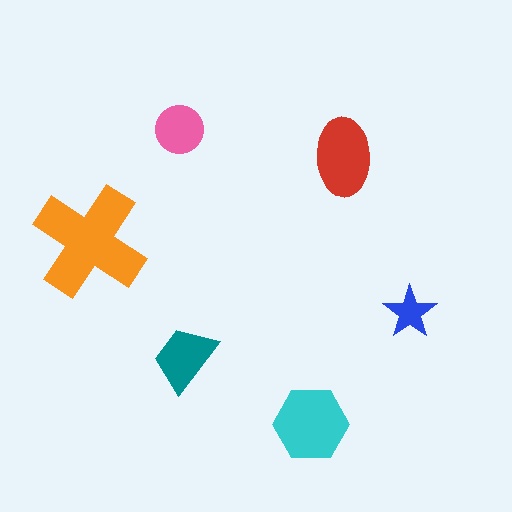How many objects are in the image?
There are 6 objects in the image.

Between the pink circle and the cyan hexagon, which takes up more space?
The cyan hexagon.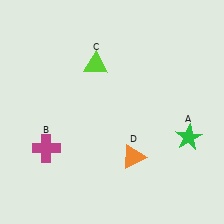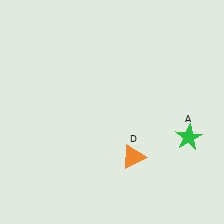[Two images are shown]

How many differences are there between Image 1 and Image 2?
There are 2 differences between the two images.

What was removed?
The lime triangle (C), the magenta cross (B) were removed in Image 2.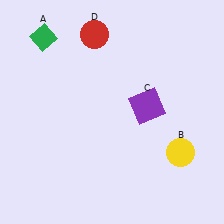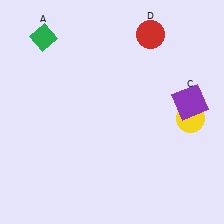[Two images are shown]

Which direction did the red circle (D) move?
The red circle (D) moved right.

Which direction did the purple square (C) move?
The purple square (C) moved right.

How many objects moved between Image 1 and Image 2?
3 objects moved between the two images.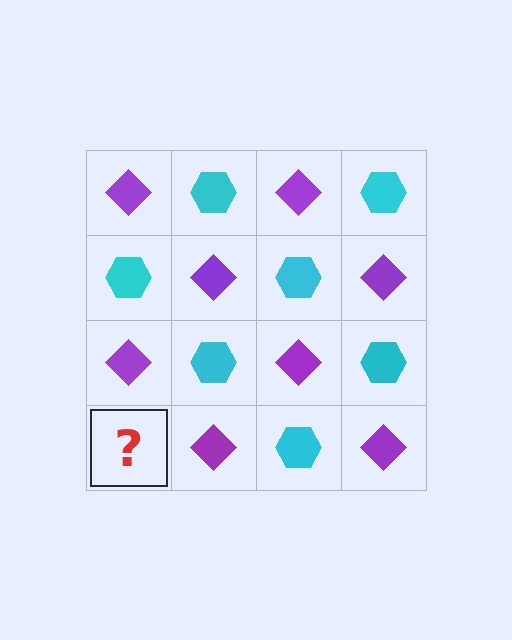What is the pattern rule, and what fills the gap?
The rule is that it alternates purple diamond and cyan hexagon in a checkerboard pattern. The gap should be filled with a cyan hexagon.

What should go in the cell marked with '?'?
The missing cell should contain a cyan hexagon.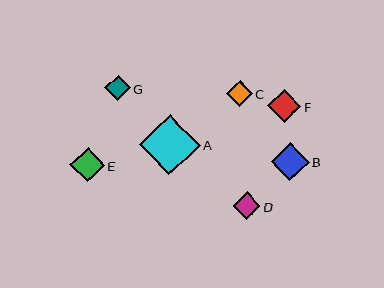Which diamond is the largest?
Diamond A is the largest with a size of approximately 61 pixels.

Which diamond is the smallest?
Diamond G is the smallest with a size of approximately 25 pixels.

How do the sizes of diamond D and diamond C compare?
Diamond D and diamond C are approximately the same size.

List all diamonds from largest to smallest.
From largest to smallest: A, B, E, F, D, C, G.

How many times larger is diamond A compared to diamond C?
Diamond A is approximately 2.3 times the size of diamond C.